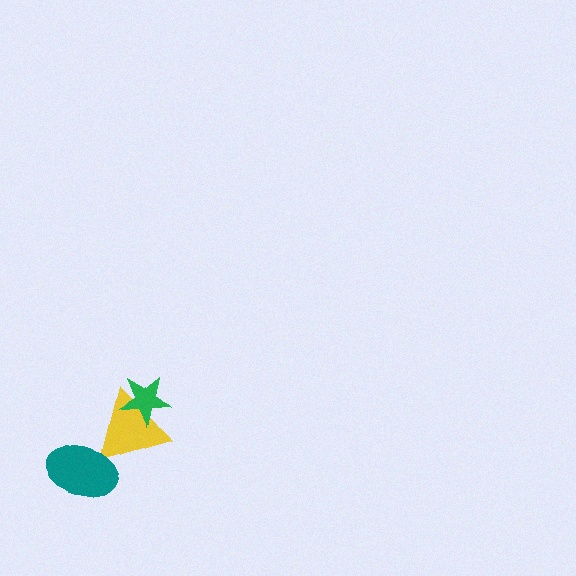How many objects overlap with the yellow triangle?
2 objects overlap with the yellow triangle.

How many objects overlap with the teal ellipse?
1 object overlaps with the teal ellipse.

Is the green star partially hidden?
No, no other shape covers it.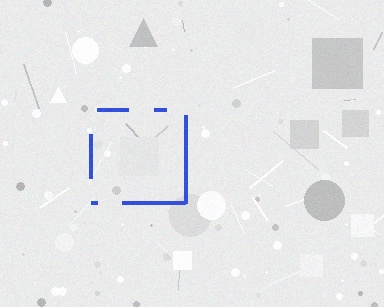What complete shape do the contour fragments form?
The contour fragments form a square.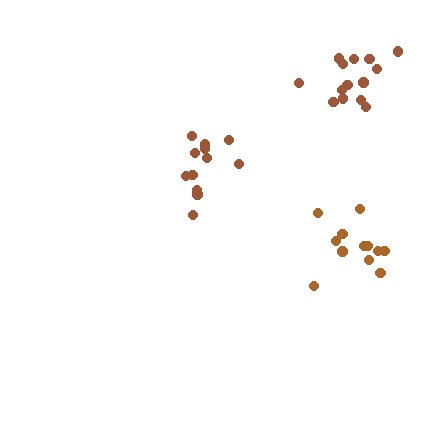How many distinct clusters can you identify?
There are 3 distinct clusters.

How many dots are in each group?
Group 1: 12 dots, Group 2: 14 dots, Group 3: 12 dots (38 total).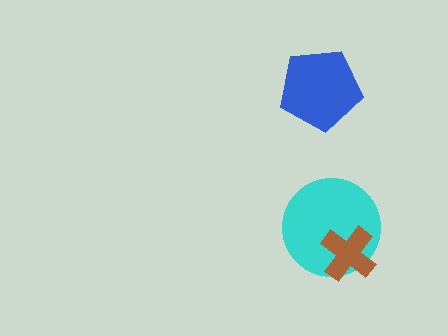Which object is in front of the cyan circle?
The brown cross is in front of the cyan circle.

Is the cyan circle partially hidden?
Yes, it is partially covered by another shape.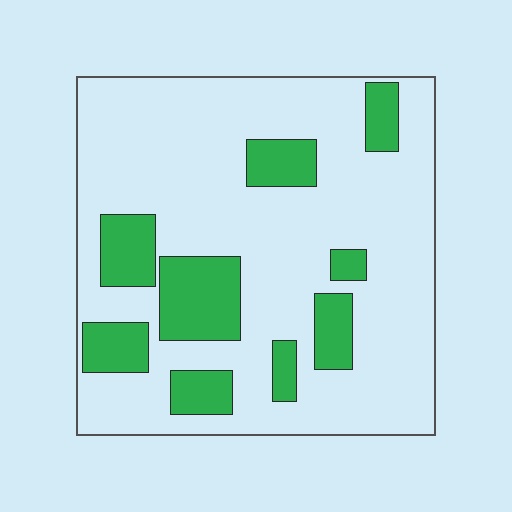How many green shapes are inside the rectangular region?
9.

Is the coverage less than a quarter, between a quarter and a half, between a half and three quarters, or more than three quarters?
Less than a quarter.